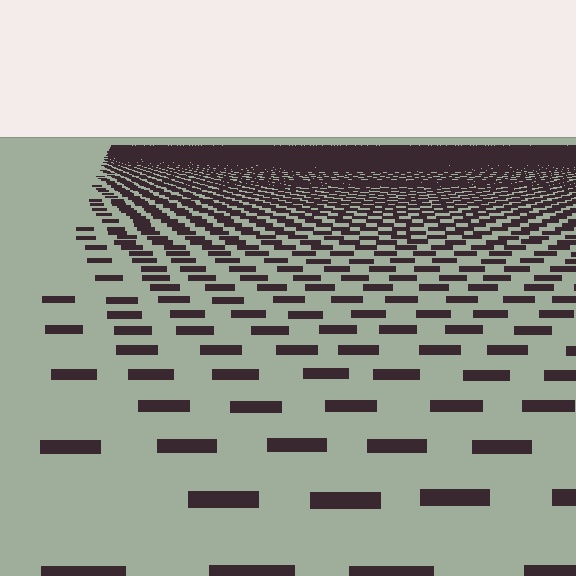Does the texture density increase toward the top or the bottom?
Density increases toward the top.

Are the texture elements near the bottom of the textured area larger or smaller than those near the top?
Larger. Near the bottom, elements are closer to the viewer and appear at a bigger on-screen size.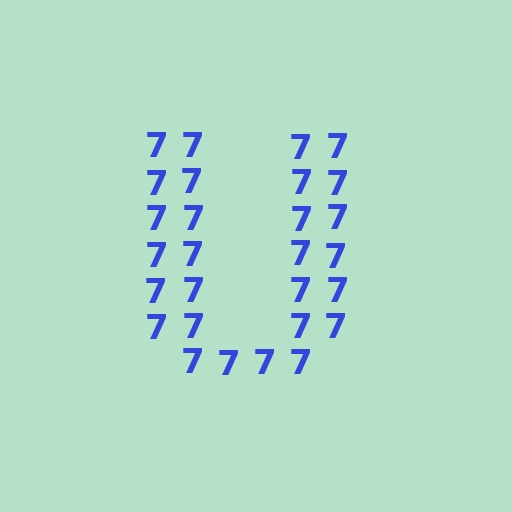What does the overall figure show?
The overall figure shows the letter U.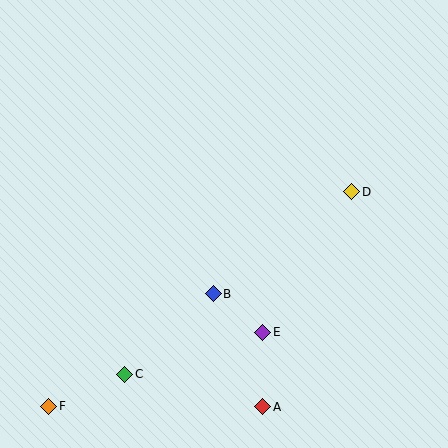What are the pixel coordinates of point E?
Point E is at (263, 332).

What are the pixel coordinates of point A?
Point A is at (263, 407).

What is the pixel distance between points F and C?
The distance between F and C is 82 pixels.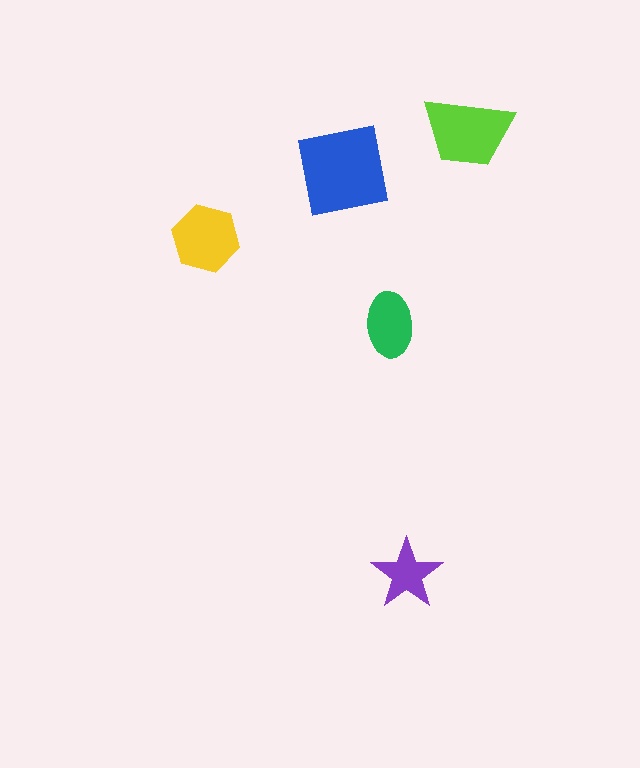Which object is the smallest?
The purple star.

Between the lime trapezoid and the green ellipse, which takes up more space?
The lime trapezoid.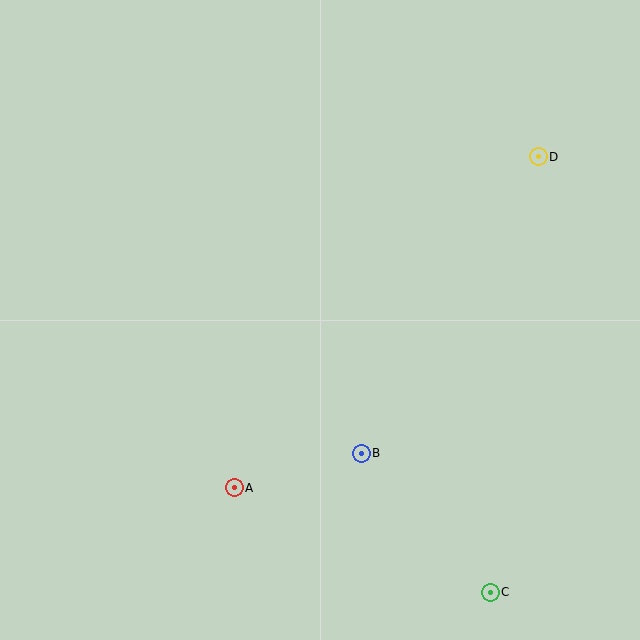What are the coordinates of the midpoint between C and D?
The midpoint between C and D is at (514, 374).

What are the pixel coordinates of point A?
Point A is at (234, 488).